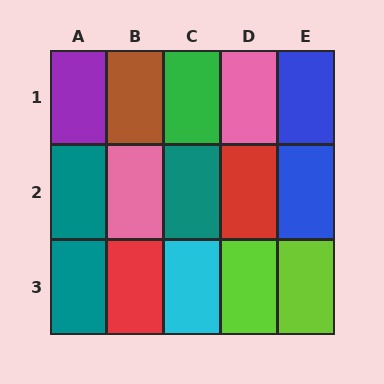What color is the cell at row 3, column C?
Cyan.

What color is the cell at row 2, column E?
Blue.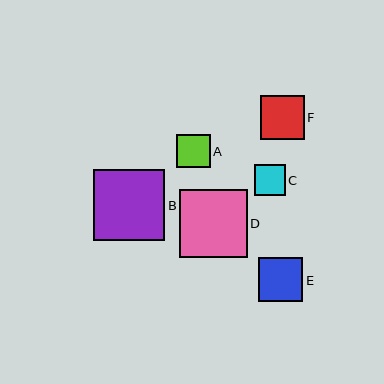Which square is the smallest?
Square C is the smallest with a size of approximately 30 pixels.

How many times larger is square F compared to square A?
Square F is approximately 1.3 times the size of square A.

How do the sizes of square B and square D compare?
Square B and square D are approximately the same size.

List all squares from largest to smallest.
From largest to smallest: B, D, E, F, A, C.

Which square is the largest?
Square B is the largest with a size of approximately 71 pixels.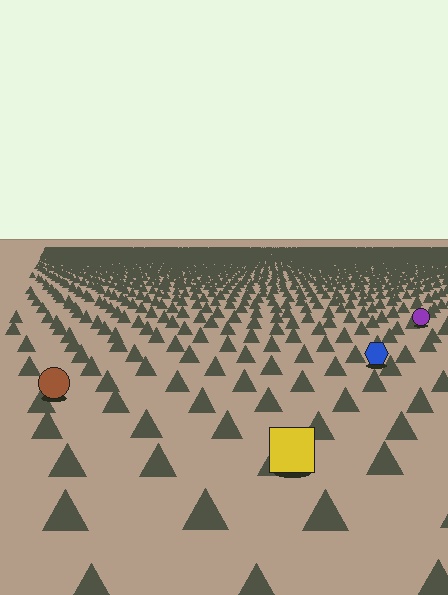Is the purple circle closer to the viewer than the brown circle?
No. The brown circle is closer — you can tell from the texture gradient: the ground texture is coarser near it.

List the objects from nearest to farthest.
From nearest to farthest: the yellow square, the brown circle, the blue hexagon, the purple circle.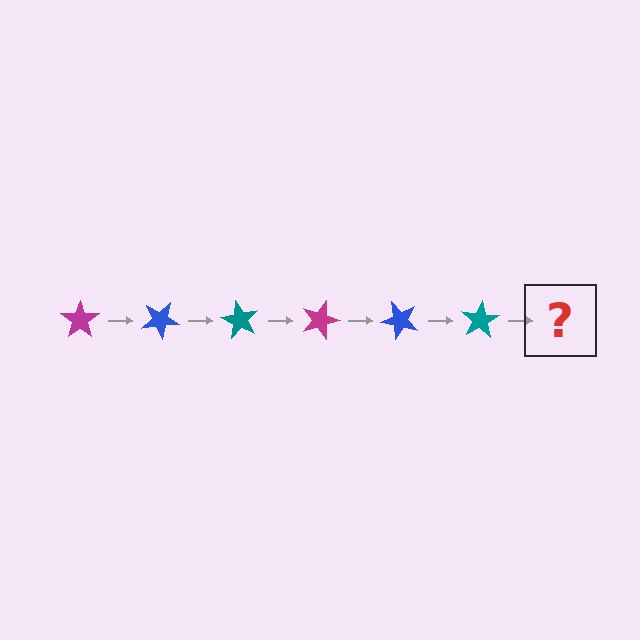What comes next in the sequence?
The next element should be a magenta star, rotated 180 degrees from the start.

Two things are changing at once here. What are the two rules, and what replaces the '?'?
The two rules are that it rotates 30 degrees each step and the color cycles through magenta, blue, and teal. The '?' should be a magenta star, rotated 180 degrees from the start.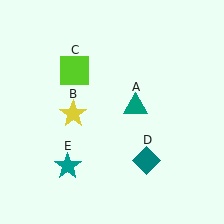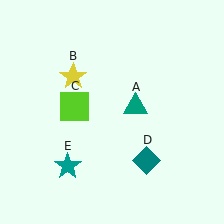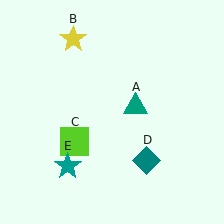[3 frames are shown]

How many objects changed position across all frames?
2 objects changed position: yellow star (object B), lime square (object C).